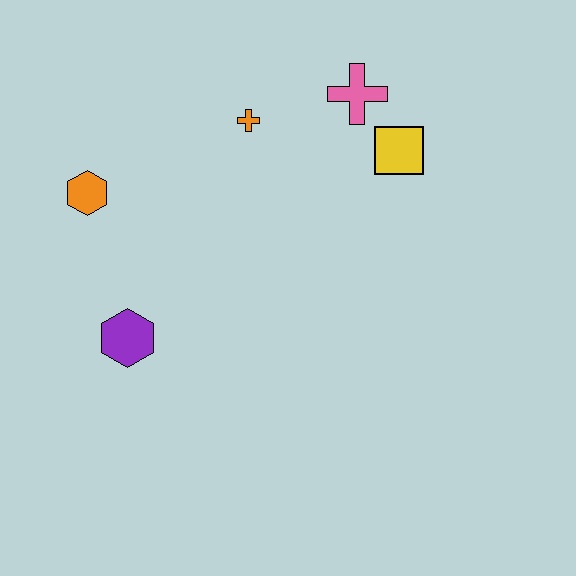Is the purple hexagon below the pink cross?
Yes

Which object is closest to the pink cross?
The yellow square is closest to the pink cross.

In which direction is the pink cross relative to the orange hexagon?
The pink cross is to the right of the orange hexagon.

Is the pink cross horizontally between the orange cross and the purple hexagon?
No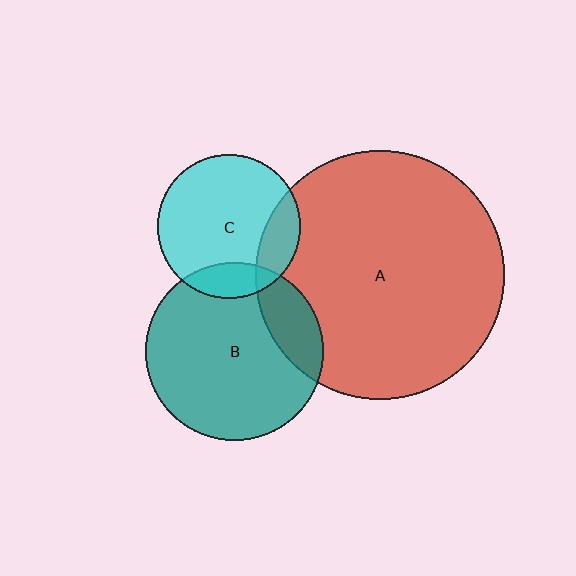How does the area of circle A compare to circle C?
Approximately 3.0 times.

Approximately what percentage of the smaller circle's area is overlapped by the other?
Approximately 20%.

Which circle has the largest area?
Circle A (red).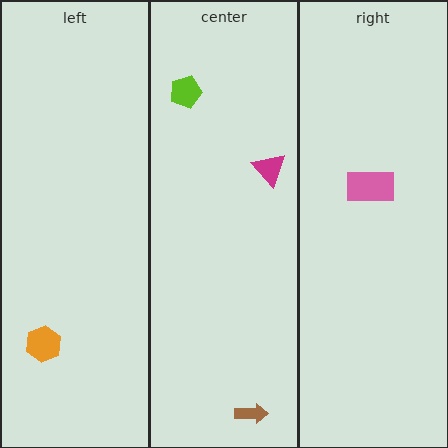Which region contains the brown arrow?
The center region.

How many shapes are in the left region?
1.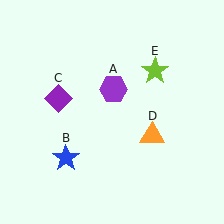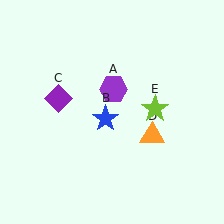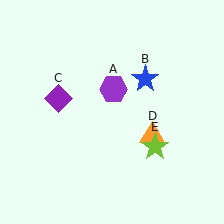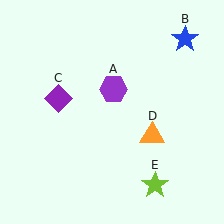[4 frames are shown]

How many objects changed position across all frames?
2 objects changed position: blue star (object B), lime star (object E).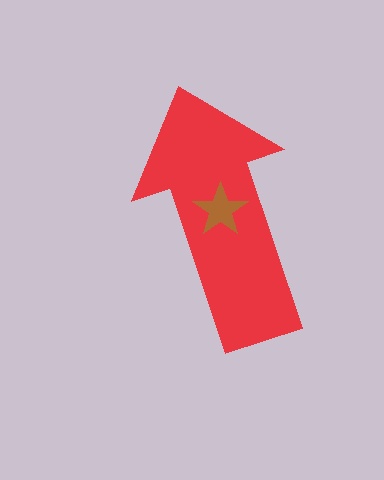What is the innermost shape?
The brown star.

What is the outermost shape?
The red arrow.